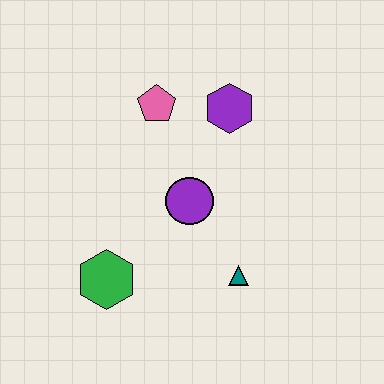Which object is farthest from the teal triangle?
The pink pentagon is farthest from the teal triangle.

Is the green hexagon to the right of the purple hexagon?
No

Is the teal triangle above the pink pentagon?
No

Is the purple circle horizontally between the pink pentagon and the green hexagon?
No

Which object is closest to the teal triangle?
The purple circle is closest to the teal triangle.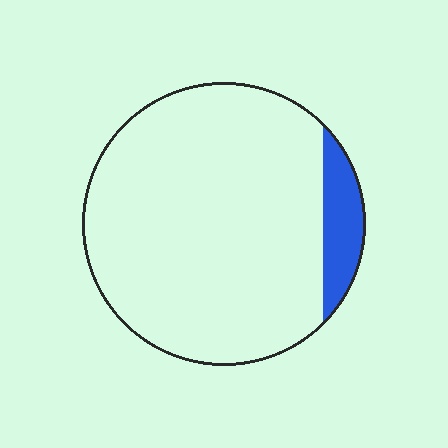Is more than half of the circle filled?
No.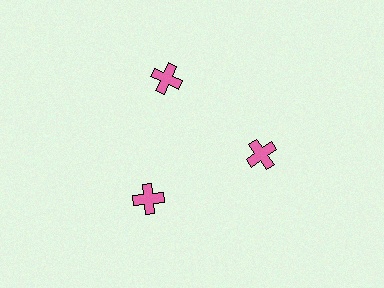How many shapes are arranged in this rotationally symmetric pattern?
There are 3 shapes, arranged in 3 groups of 1.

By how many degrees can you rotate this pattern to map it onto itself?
The pattern maps onto itself every 120 degrees of rotation.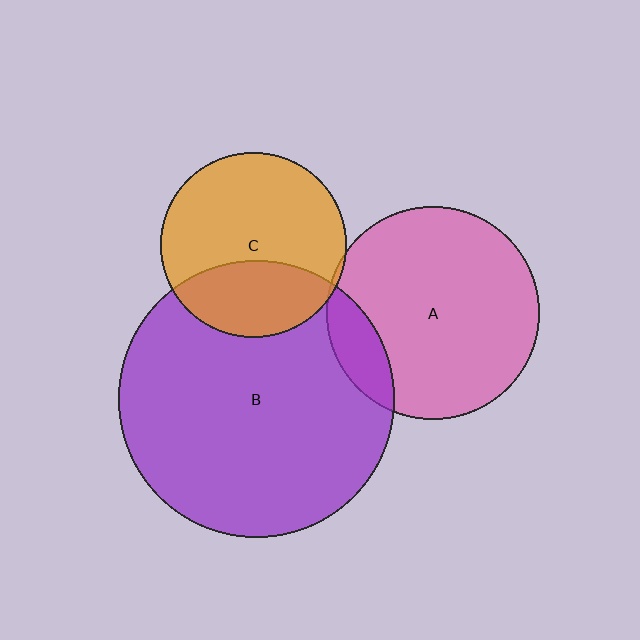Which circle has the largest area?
Circle B (purple).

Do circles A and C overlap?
Yes.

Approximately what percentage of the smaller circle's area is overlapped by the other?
Approximately 5%.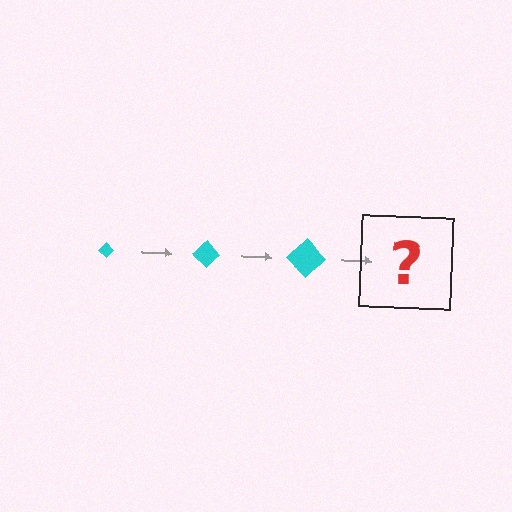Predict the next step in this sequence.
The next step is a cyan diamond, larger than the previous one.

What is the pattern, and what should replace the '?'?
The pattern is that the diamond gets progressively larger each step. The '?' should be a cyan diamond, larger than the previous one.